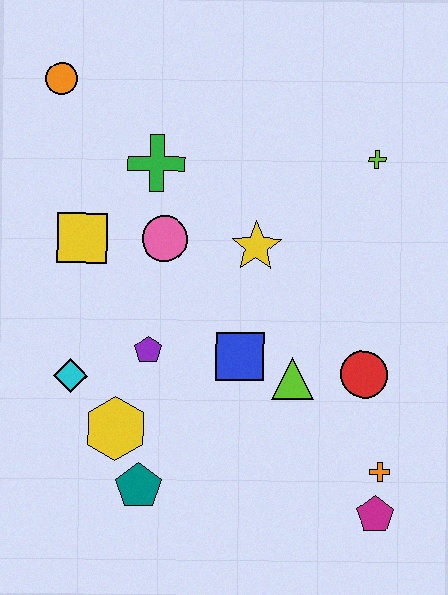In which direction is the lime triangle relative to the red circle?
The lime triangle is to the left of the red circle.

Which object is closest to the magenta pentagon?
The orange cross is closest to the magenta pentagon.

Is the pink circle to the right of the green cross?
Yes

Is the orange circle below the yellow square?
No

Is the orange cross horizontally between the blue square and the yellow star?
No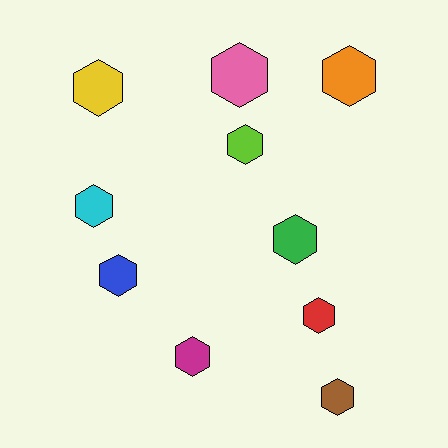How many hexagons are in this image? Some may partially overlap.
There are 10 hexagons.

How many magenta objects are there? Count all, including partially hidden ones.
There is 1 magenta object.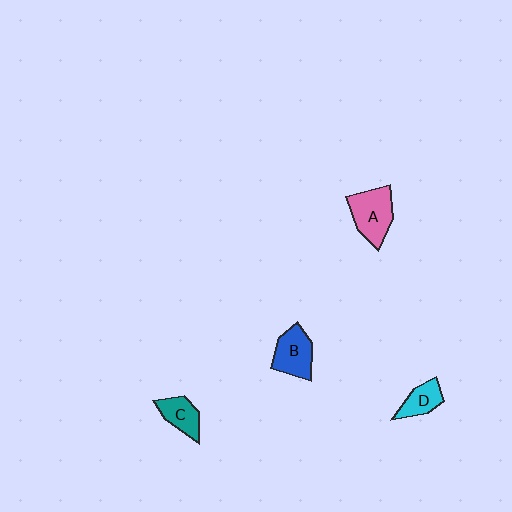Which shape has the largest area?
Shape A (pink).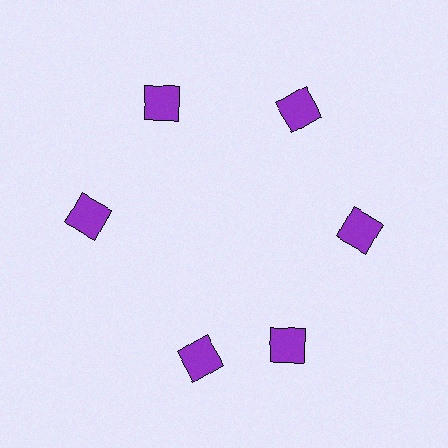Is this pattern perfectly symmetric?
No. The 6 purple squares are arranged in a ring, but one element near the 7 o'clock position is rotated out of alignment along the ring, breaking the 6-fold rotational symmetry.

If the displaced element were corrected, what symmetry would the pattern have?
It would have 6-fold rotational symmetry — the pattern would map onto itself every 60 degrees.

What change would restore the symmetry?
The symmetry would be restored by rotating it back into even spacing with its neighbors so that all 6 squares sit at equal angles and equal distance from the center.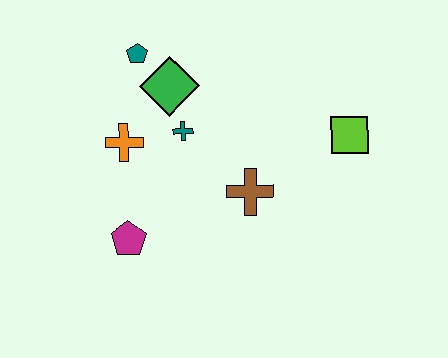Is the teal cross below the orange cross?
No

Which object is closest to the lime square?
The brown cross is closest to the lime square.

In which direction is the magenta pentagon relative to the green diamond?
The magenta pentagon is below the green diamond.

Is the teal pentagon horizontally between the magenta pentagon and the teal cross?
Yes